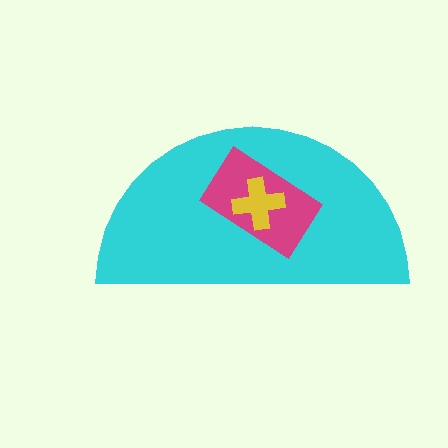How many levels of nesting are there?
3.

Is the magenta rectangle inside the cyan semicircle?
Yes.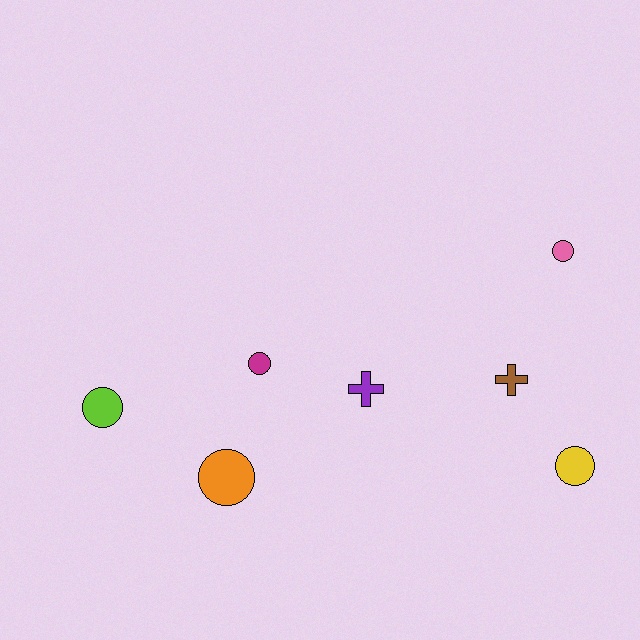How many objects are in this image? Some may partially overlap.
There are 7 objects.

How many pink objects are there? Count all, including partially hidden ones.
There is 1 pink object.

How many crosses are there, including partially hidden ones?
There are 2 crosses.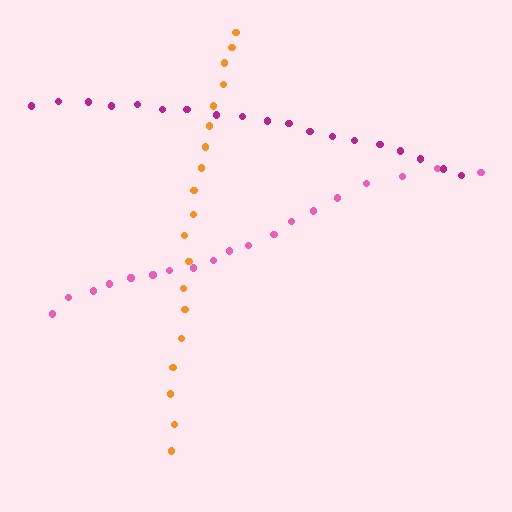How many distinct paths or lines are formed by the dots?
There are 3 distinct paths.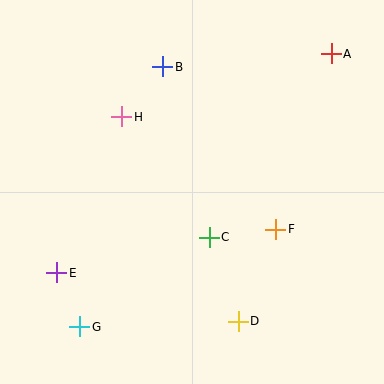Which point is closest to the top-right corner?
Point A is closest to the top-right corner.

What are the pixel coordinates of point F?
Point F is at (276, 229).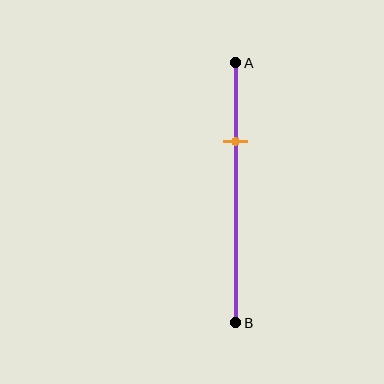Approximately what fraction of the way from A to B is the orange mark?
The orange mark is approximately 30% of the way from A to B.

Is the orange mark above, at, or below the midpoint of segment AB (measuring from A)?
The orange mark is above the midpoint of segment AB.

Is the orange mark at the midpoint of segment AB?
No, the mark is at about 30% from A, not at the 50% midpoint.